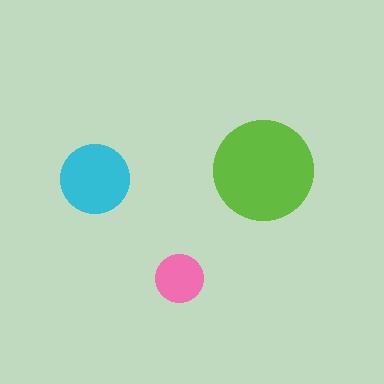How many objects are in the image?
There are 3 objects in the image.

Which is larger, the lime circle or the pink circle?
The lime one.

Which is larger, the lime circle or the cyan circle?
The lime one.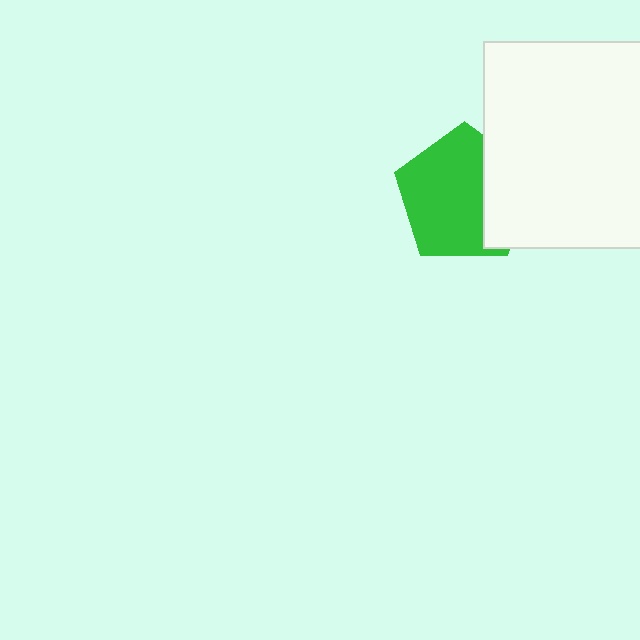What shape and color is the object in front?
The object in front is a white square.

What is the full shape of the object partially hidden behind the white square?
The partially hidden object is a green pentagon.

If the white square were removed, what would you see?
You would see the complete green pentagon.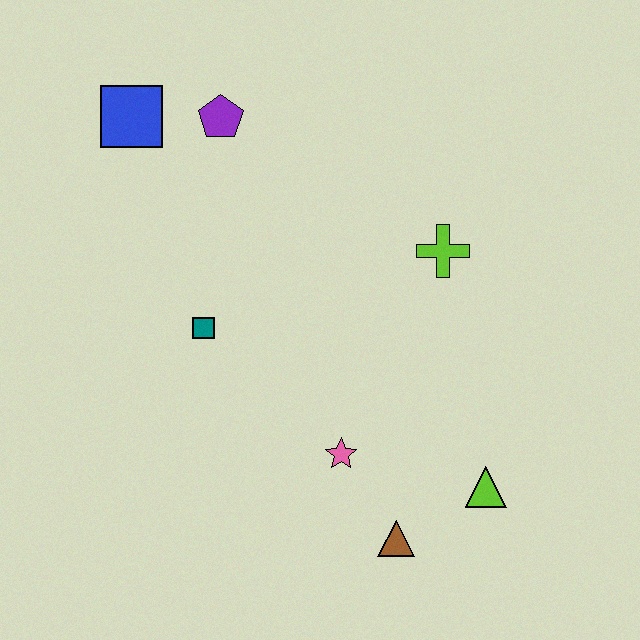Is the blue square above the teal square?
Yes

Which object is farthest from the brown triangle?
The blue square is farthest from the brown triangle.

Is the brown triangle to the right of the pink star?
Yes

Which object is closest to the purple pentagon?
The blue square is closest to the purple pentagon.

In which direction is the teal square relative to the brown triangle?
The teal square is above the brown triangle.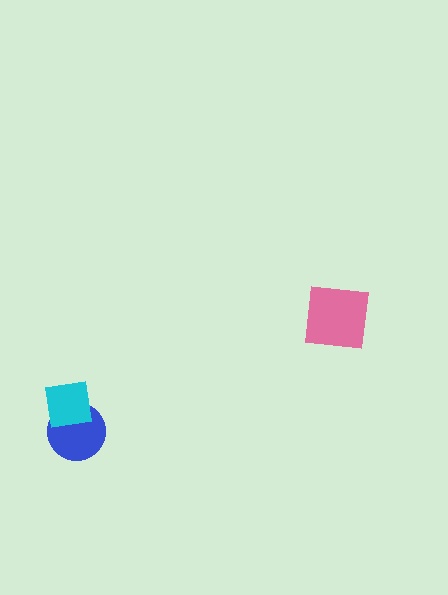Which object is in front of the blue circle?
The cyan square is in front of the blue circle.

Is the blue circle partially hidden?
Yes, it is partially covered by another shape.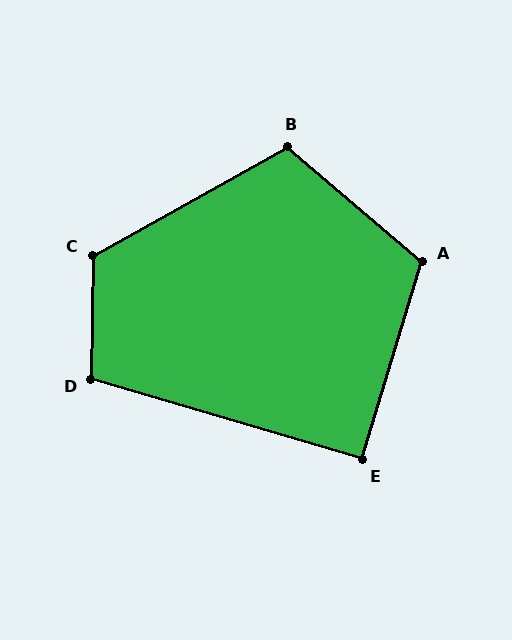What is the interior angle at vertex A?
Approximately 114 degrees (obtuse).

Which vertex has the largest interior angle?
C, at approximately 120 degrees.